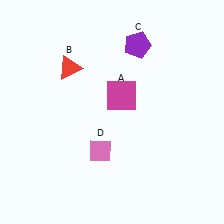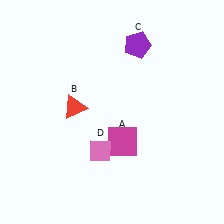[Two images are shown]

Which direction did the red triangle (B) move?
The red triangle (B) moved down.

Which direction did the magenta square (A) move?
The magenta square (A) moved down.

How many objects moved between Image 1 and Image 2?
2 objects moved between the two images.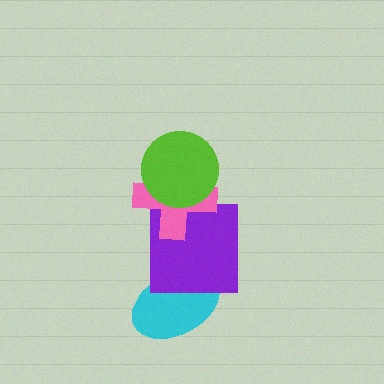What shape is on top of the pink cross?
The lime circle is on top of the pink cross.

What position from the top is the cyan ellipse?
The cyan ellipse is 4th from the top.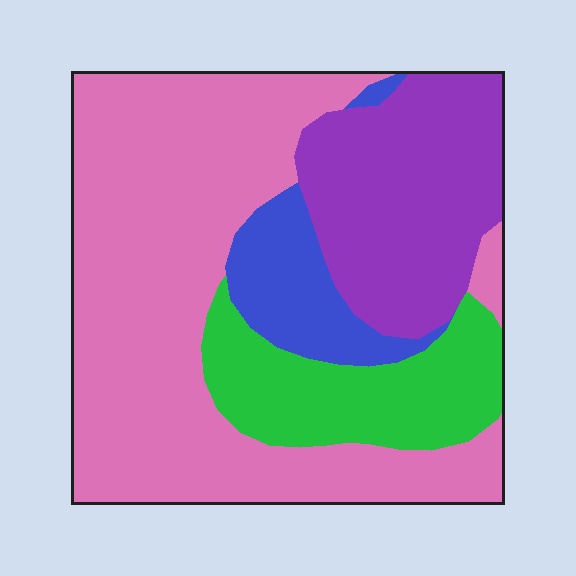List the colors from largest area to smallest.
From largest to smallest: pink, purple, green, blue.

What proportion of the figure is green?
Green covers roughly 15% of the figure.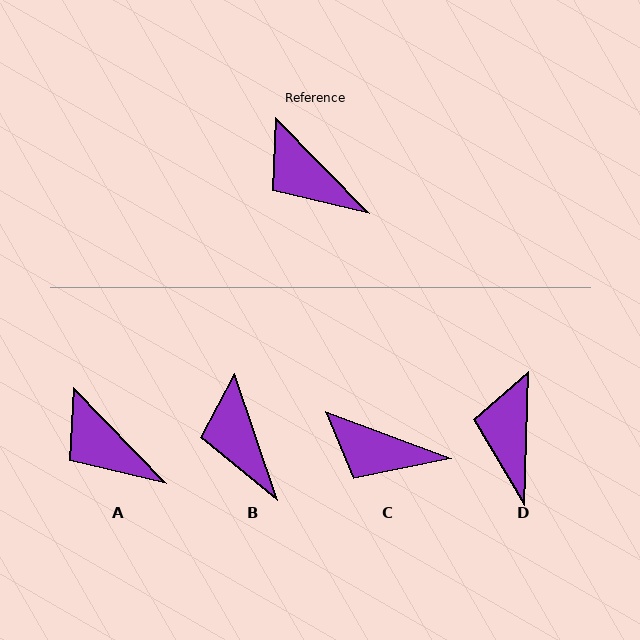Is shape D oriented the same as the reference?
No, it is off by about 46 degrees.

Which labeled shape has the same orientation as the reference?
A.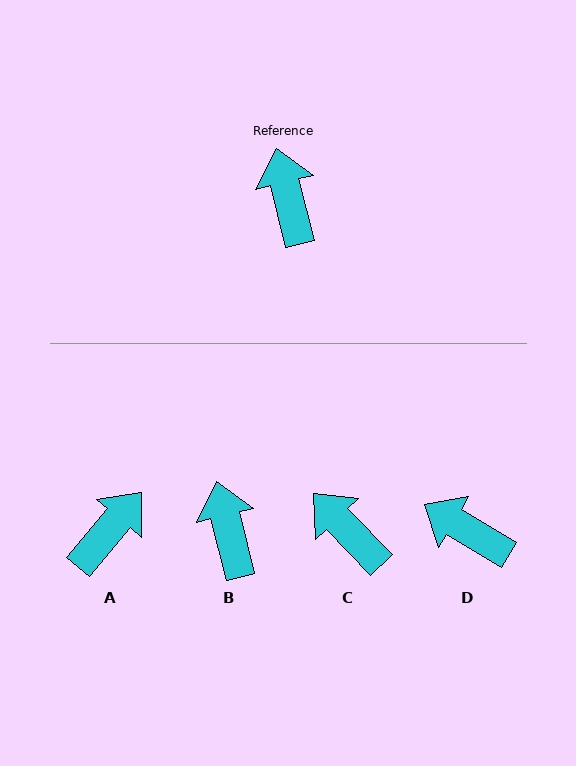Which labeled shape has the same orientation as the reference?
B.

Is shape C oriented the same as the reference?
No, it is off by about 30 degrees.